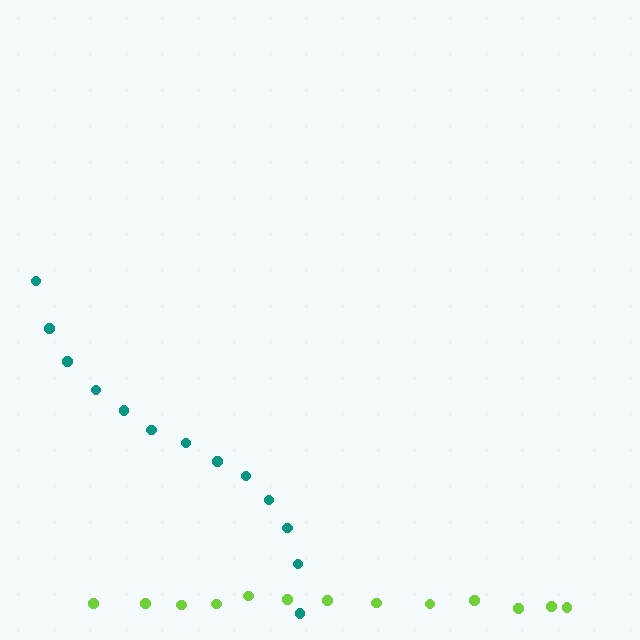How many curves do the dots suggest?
There are 2 distinct paths.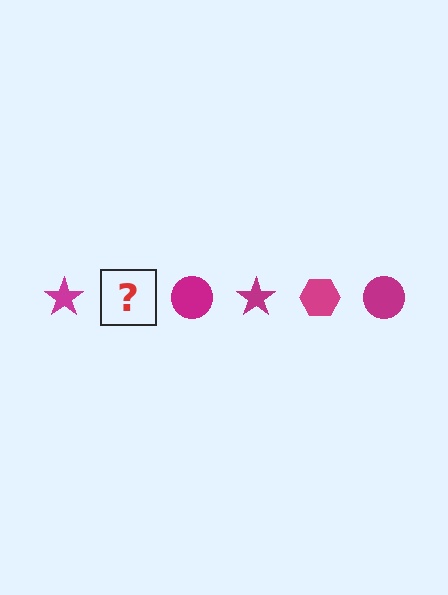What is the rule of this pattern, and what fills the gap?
The rule is that the pattern cycles through star, hexagon, circle shapes in magenta. The gap should be filled with a magenta hexagon.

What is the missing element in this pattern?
The missing element is a magenta hexagon.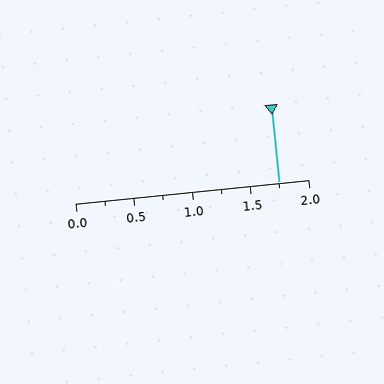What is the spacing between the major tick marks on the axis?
The major ticks are spaced 0.5 apart.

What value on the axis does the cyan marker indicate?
The marker indicates approximately 1.75.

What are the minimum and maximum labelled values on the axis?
The axis runs from 0.0 to 2.0.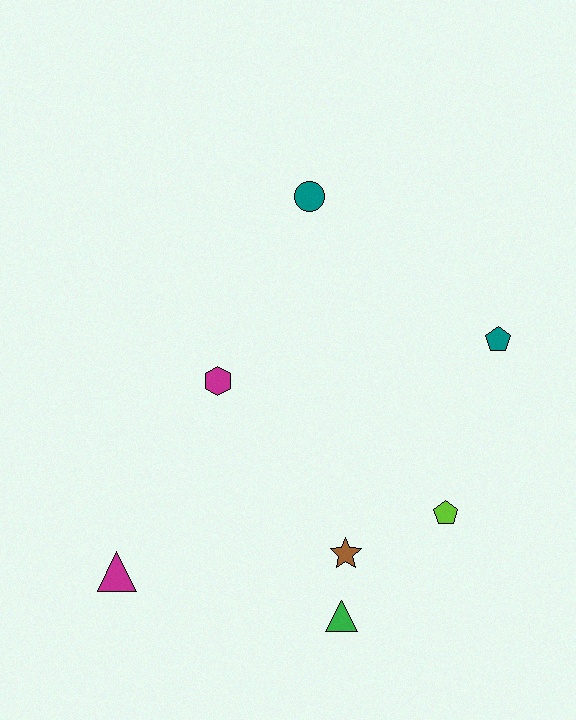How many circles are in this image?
There is 1 circle.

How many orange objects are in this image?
There are no orange objects.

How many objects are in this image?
There are 7 objects.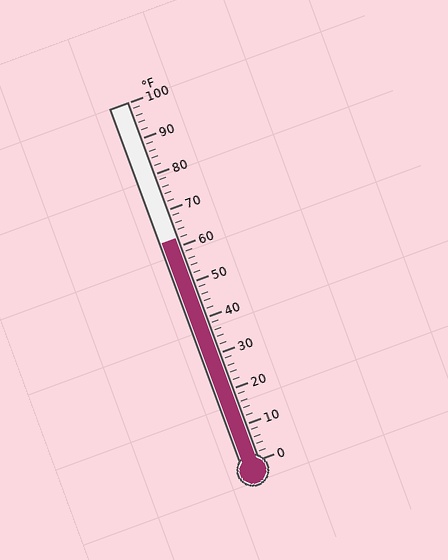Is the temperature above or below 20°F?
The temperature is above 20°F.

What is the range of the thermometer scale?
The thermometer scale ranges from 0°F to 100°F.